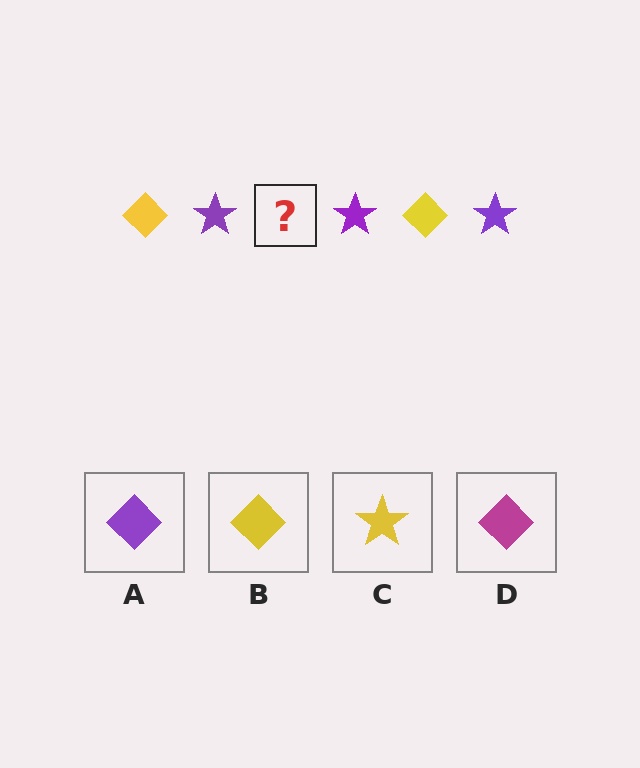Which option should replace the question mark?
Option B.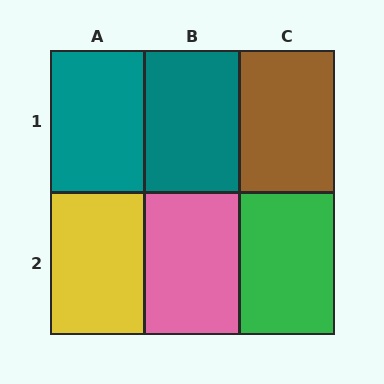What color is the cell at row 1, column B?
Teal.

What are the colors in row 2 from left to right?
Yellow, pink, green.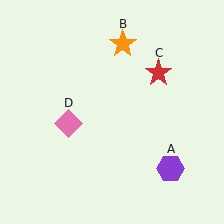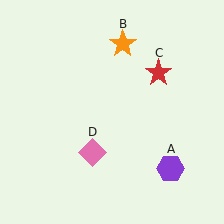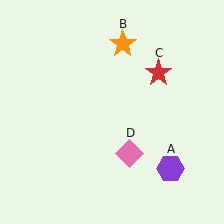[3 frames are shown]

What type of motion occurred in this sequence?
The pink diamond (object D) rotated counterclockwise around the center of the scene.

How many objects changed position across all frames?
1 object changed position: pink diamond (object D).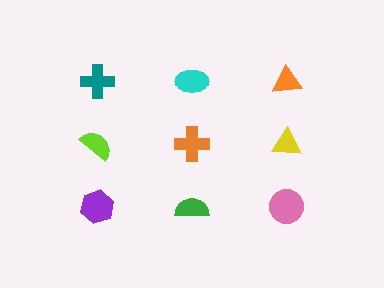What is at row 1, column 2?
A cyan ellipse.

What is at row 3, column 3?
A pink circle.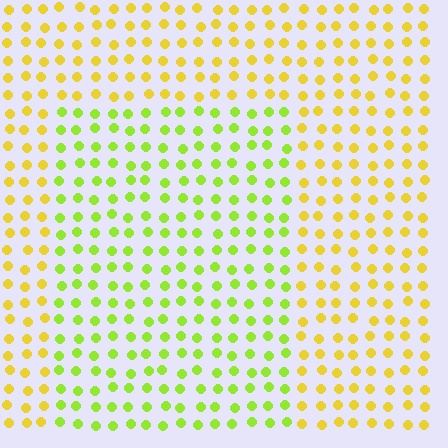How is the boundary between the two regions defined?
The boundary is defined purely by a slight shift in hue (about 36 degrees). Spacing, size, and orientation are identical on both sides.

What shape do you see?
I see a rectangle.